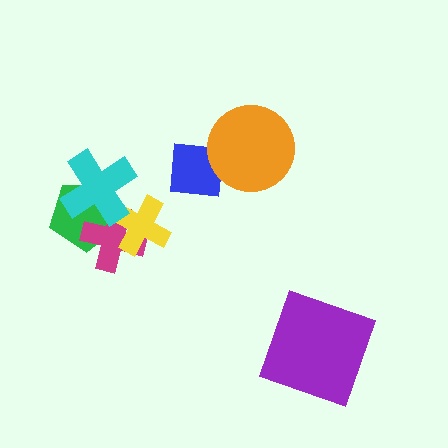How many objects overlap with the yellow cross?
3 objects overlap with the yellow cross.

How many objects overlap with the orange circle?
1 object overlaps with the orange circle.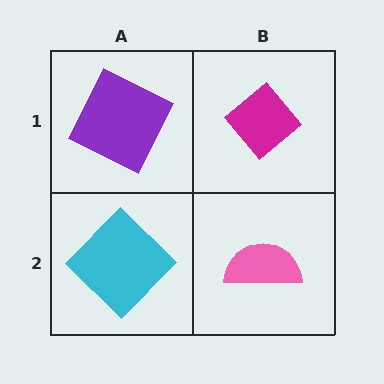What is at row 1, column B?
A magenta diamond.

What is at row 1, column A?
A purple square.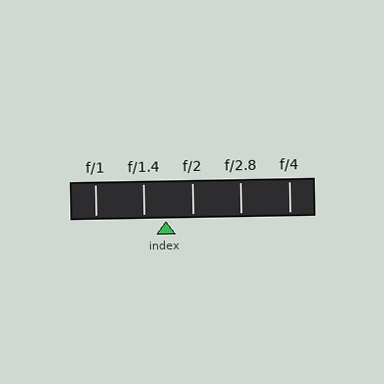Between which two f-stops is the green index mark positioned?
The index mark is between f/1.4 and f/2.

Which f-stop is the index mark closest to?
The index mark is closest to f/1.4.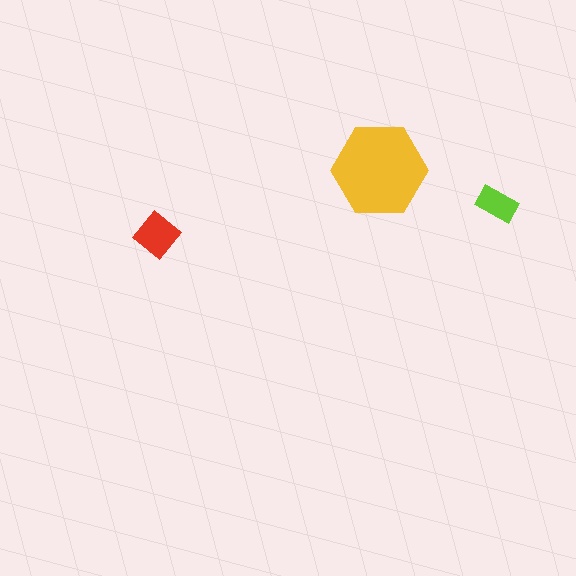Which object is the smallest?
The lime rectangle.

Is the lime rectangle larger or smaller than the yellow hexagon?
Smaller.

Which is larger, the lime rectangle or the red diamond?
The red diamond.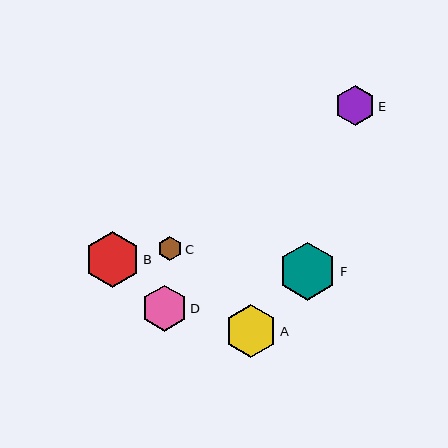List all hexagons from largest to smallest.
From largest to smallest: F, B, A, D, E, C.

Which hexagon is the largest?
Hexagon F is the largest with a size of approximately 58 pixels.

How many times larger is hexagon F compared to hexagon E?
Hexagon F is approximately 1.5 times the size of hexagon E.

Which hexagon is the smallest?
Hexagon C is the smallest with a size of approximately 24 pixels.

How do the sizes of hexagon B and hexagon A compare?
Hexagon B and hexagon A are approximately the same size.